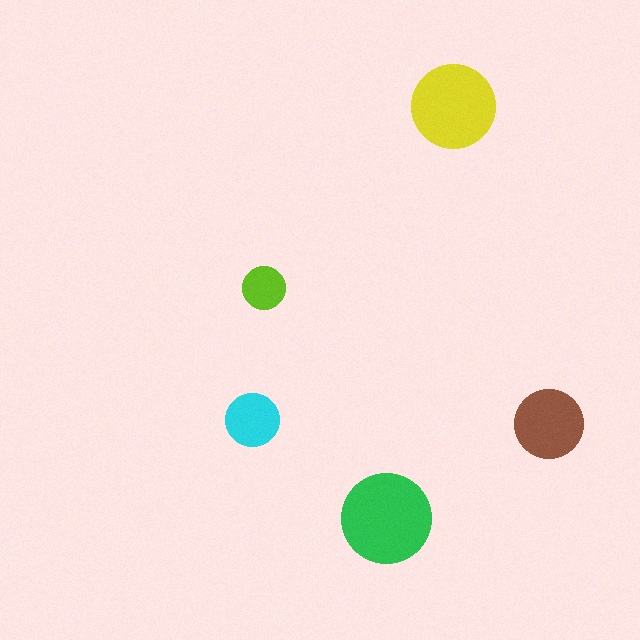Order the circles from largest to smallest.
the green one, the yellow one, the brown one, the cyan one, the lime one.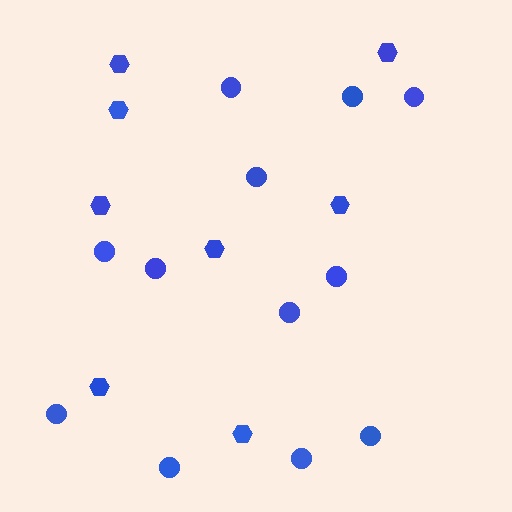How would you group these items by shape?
There are 2 groups: one group of circles (12) and one group of hexagons (8).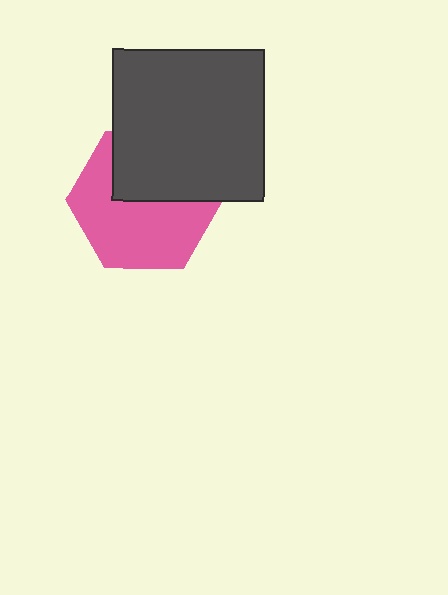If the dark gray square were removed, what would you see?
You would see the complete pink hexagon.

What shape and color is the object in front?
The object in front is a dark gray square.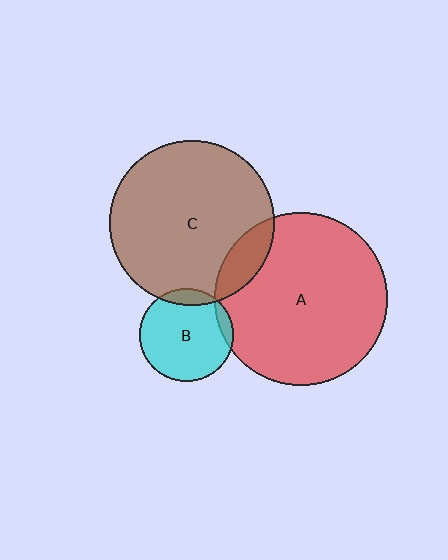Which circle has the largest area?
Circle A (red).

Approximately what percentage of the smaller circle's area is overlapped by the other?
Approximately 10%.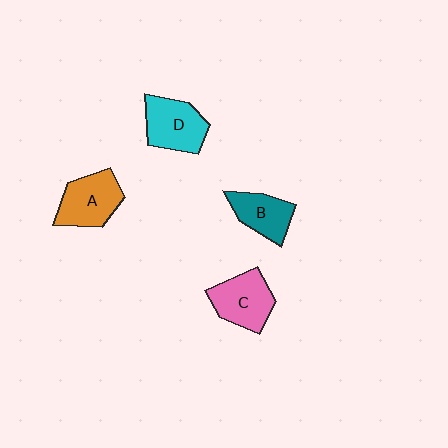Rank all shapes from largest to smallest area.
From largest to smallest: A (orange), D (cyan), C (pink), B (teal).